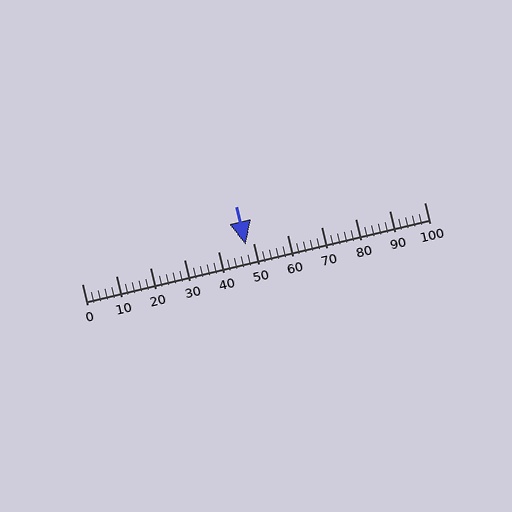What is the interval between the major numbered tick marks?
The major tick marks are spaced 10 units apart.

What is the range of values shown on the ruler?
The ruler shows values from 0 to 100.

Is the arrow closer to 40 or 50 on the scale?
The arrow is closer to 50.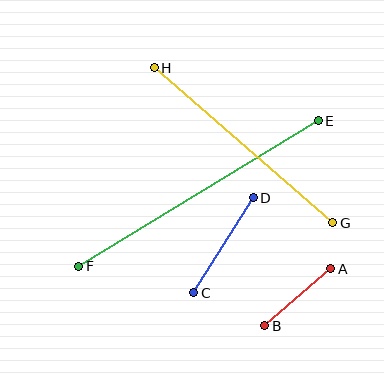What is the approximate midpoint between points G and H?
The midpoint is at approximately (243, 145) pixels.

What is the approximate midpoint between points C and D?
The midpoint is at approximately (223, 245) pixels.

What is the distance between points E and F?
The distance is approximately 280 pixels.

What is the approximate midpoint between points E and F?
The midpoint is at approximately (198, 194) pixels.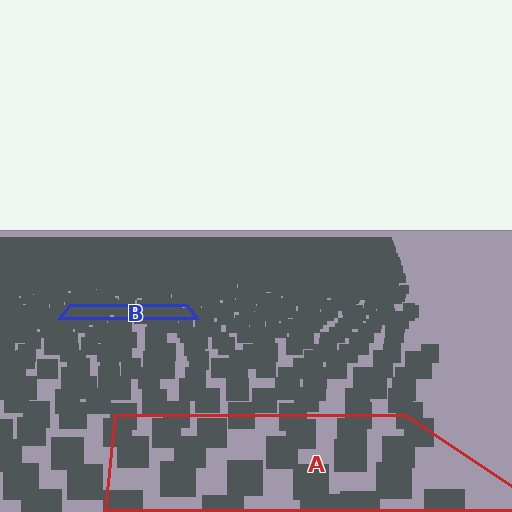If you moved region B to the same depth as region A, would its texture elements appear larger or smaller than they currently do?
They would appear larger. At a closer depth, the same texture elements are projected at a bigger on-screen size.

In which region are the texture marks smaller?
The texture marks are smaller in region B, because it is farther away.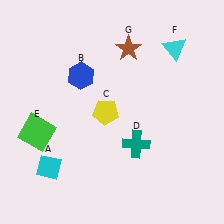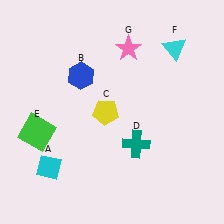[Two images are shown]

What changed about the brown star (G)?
In Image 1, G is brown. In Image 2, it changed to pink.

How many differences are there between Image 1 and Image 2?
There is 1 difference between the two images.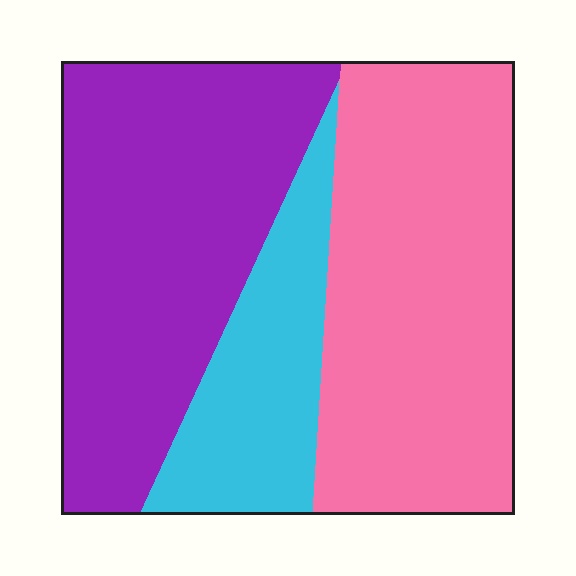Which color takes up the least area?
Cyan, at roughly 20%.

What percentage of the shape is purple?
Purple covers 40% of the shape.